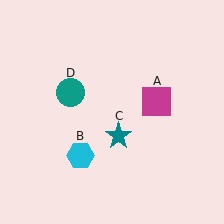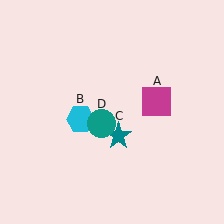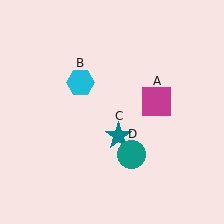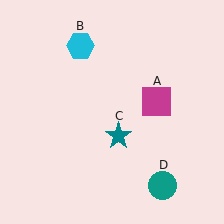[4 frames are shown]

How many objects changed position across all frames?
2 objects changed position: cyan hexagon (object B), teal circle (object D).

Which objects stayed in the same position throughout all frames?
Magenta square (object A) and teal star (object C) remained stationary.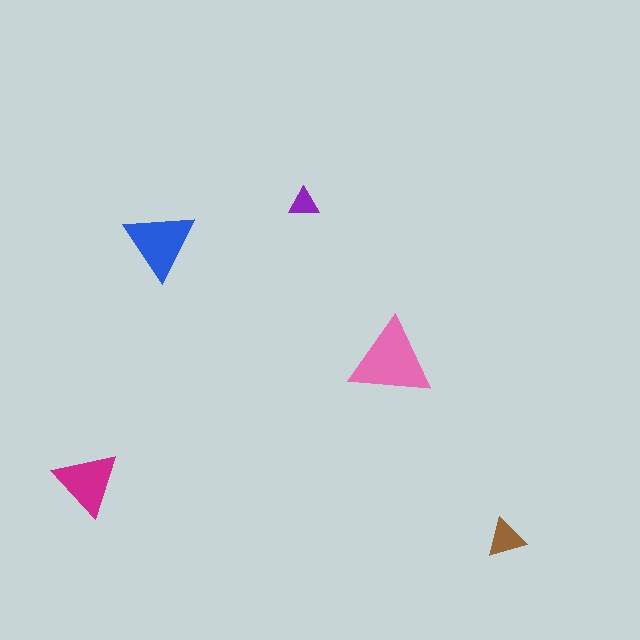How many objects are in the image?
There are 5 objects in the image.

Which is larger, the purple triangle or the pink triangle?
The pink one.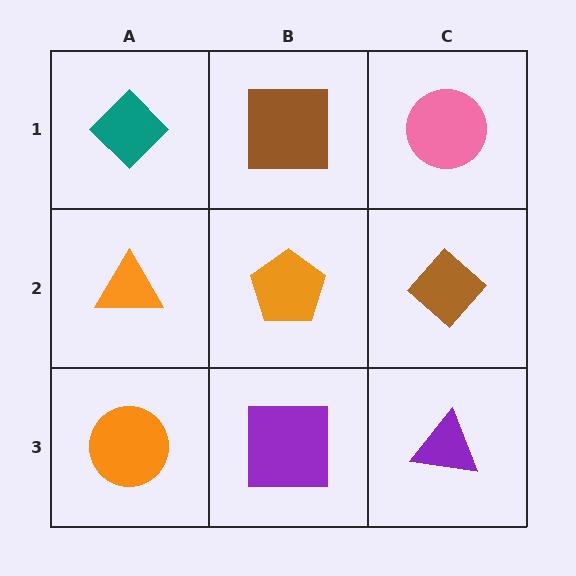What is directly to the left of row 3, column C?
A purple square.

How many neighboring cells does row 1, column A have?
2.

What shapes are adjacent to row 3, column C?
A brown diamond (row 2, column C), a purple square (row 3, column B).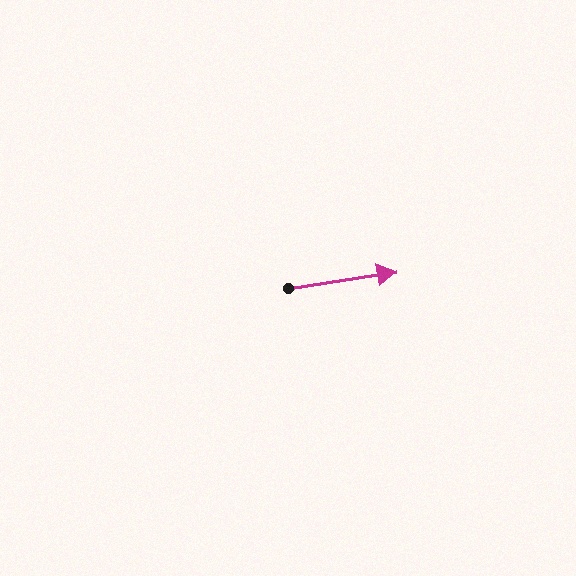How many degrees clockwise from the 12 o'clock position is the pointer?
Approximately 81 degrees.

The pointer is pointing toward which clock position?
Roughly 3 o'clock.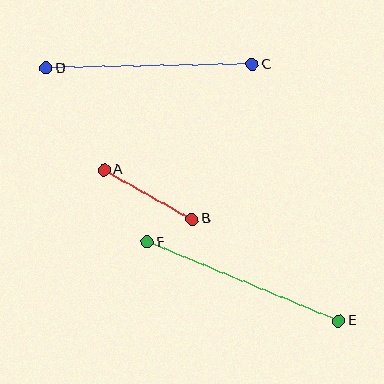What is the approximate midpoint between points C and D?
The midpoint is at approximately (149, 66) pixels.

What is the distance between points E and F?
The distance is approximately 207 pixels.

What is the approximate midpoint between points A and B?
The midpoint is at approximately (148, 195) pixels.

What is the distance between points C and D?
The distance is approximately 206 pixels.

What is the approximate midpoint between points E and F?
The midpoint is at approximately (243, 281) pixels.